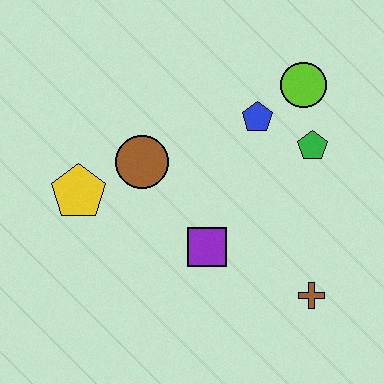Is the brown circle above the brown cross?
Yes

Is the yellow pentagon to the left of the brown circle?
Yes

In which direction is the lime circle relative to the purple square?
The lime circle is above the purple square.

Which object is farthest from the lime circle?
The yellow pentagon is farthest from the lime circle.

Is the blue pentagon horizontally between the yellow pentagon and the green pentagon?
Yes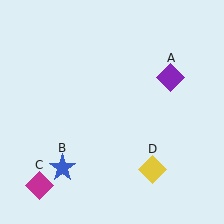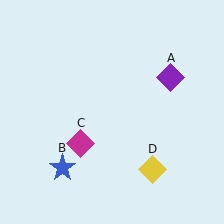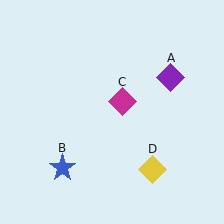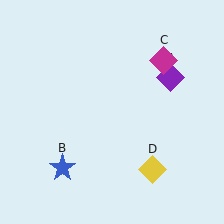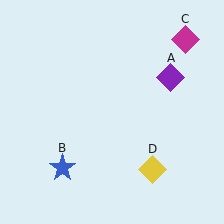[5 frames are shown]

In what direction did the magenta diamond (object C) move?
The magenta diamond (object C) moved up and to the right.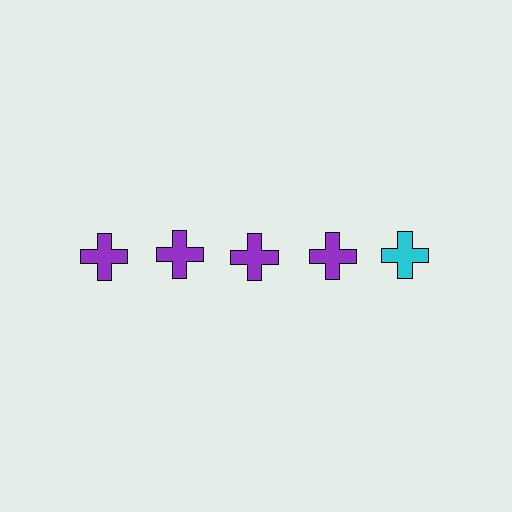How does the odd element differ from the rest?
It has a different color: cyan instead of purple.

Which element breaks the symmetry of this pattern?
The cyan cross in the top row, rightmost column breaks the symmetry. All other shapes are purple crosses.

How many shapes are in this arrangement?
There are 5 shapes arranged in a grid pattern.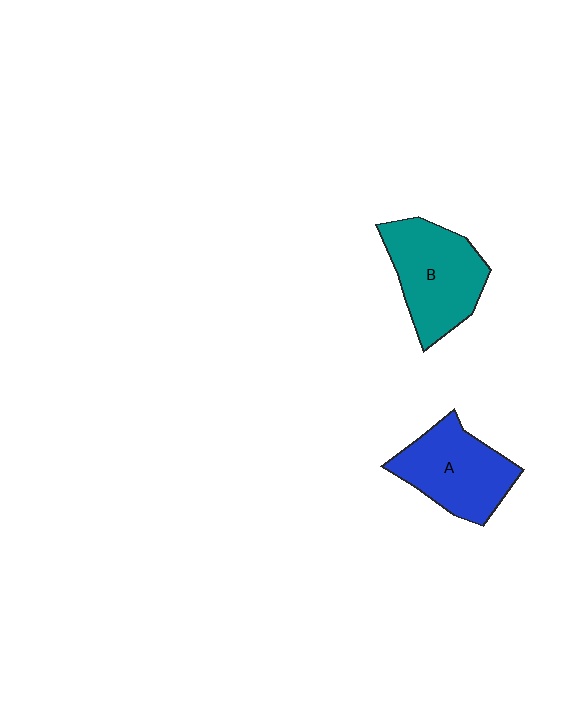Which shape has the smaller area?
Shape A (blue).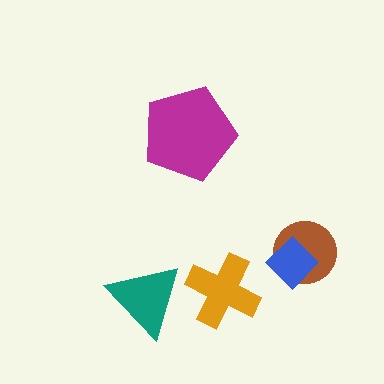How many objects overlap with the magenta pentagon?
0 objects overlap with the magenta pentagon.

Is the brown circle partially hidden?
Yes, it is partially covered by another shape.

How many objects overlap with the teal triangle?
0 objects overlap with the teal triangle.